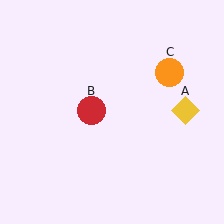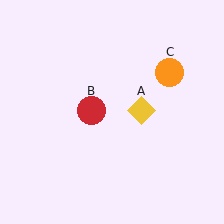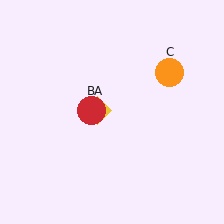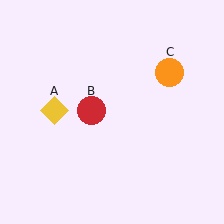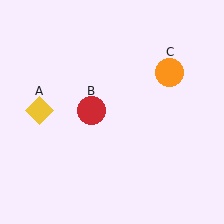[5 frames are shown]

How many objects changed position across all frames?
1 object changed position: yellow diamond (object A).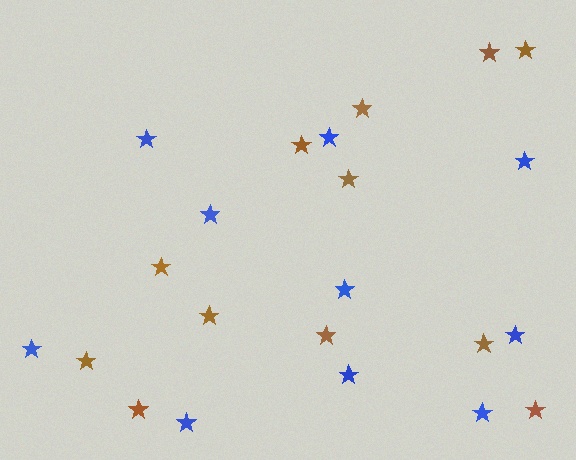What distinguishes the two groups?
There are 2 groups: one group of brown stars (12) and one group of blue stars (10).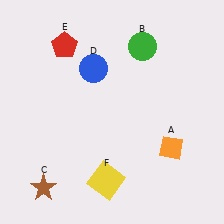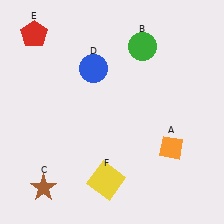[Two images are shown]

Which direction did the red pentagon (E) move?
The red pentagon (E) moved left.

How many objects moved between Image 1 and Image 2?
1 object moved between the two images.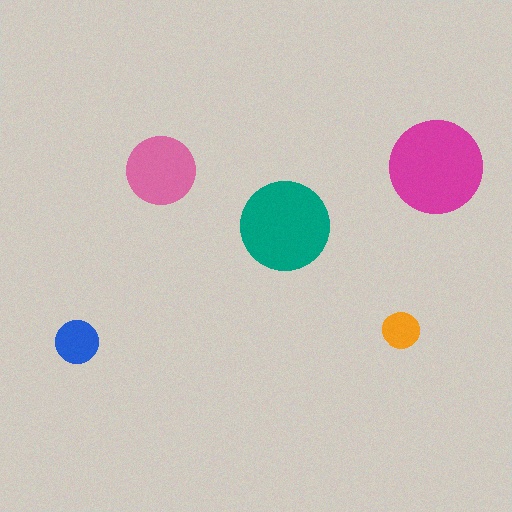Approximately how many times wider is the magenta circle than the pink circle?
About 1.5 times wider.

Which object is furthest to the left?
The blue circle is leftmost.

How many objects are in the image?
There are 5 objects in the image.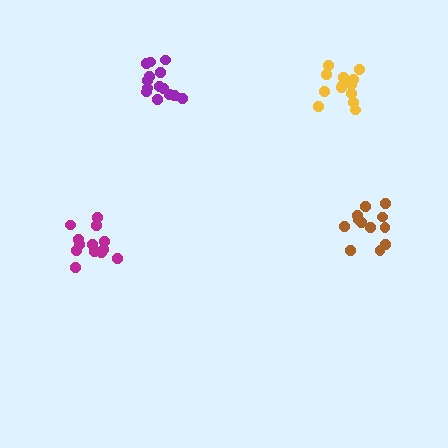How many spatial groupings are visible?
There are 4 spatial groupings.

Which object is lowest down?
The magenta cluster is bottommost.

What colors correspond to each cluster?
The clusters are colored: magenta, brown, yellow, purple.